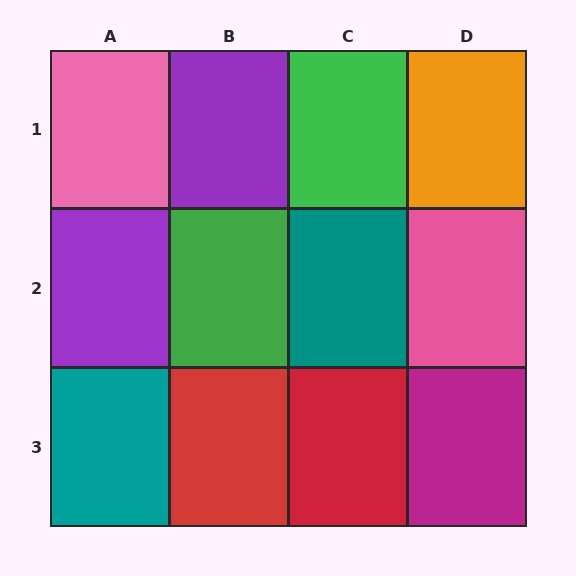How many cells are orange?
1 cell is orange.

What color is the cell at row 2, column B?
Green.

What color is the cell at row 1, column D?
Orange.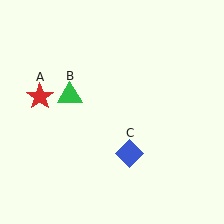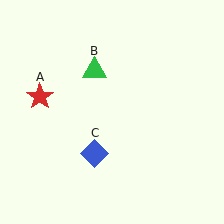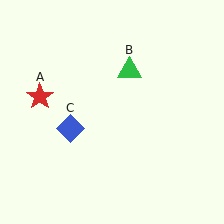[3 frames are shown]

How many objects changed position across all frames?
2 objects changed position: green triangle (object B), blue diamond (object C).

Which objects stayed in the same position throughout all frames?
Red star (object A) remained stationary.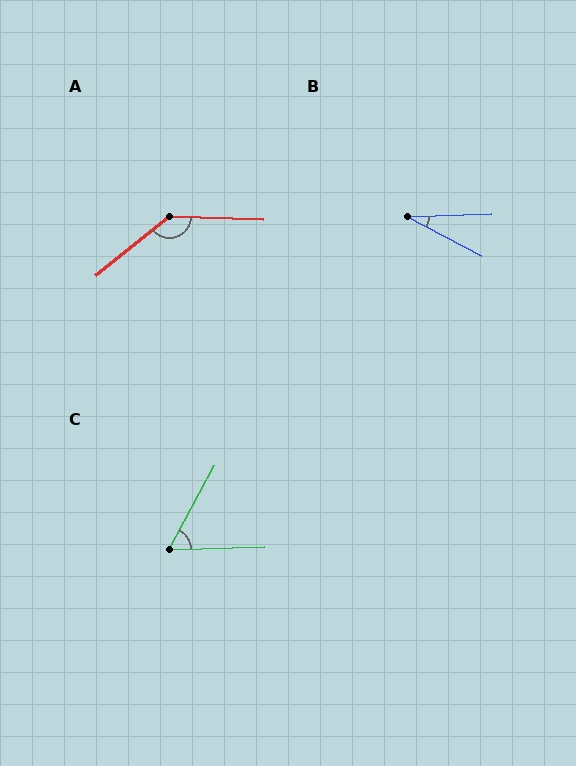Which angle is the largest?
A, at approximately 140 degrees.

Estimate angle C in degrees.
Approximately 60 degrees.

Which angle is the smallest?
B, at approximately 29 degrees.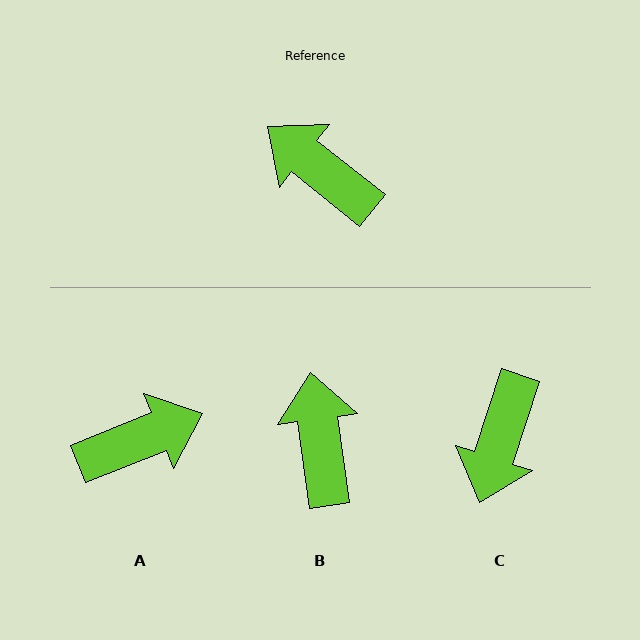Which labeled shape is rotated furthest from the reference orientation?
A, about 120 degrees away.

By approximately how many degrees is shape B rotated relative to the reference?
Approximately 43 degrees clockwise.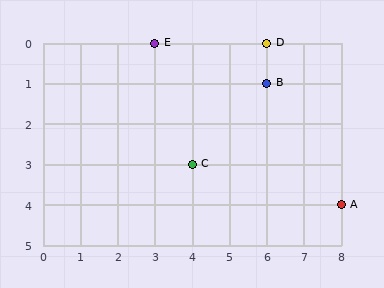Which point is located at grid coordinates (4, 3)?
Point C is at (4, 3).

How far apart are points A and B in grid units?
Points A and B are 2 columns and 3 rows apart (about 3.6 grid units diagonally).